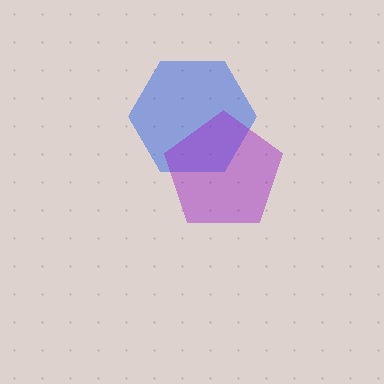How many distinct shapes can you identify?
There are 2 distinct shapes: a blue hexagon, a purple pentagon.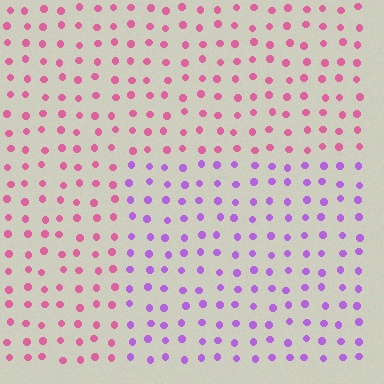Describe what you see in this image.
The image is filled with small pink elements in a uniform arrangement. A rectangle-shaped region is visible where the elements are tinted to a slightly different hue, forming a subtle color boundary.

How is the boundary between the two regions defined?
The boundary is defined purely by a slight shift in hue (about 52 degrees). Spacing, size, and orientation are identical on both sides.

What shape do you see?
I see a rectangle.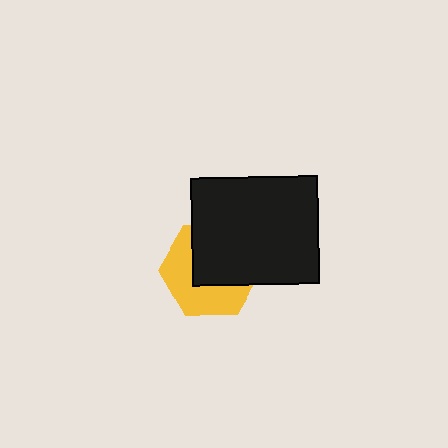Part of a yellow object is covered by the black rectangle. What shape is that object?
It is a hexagon.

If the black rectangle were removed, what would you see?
You would see the complete yellow hexagon.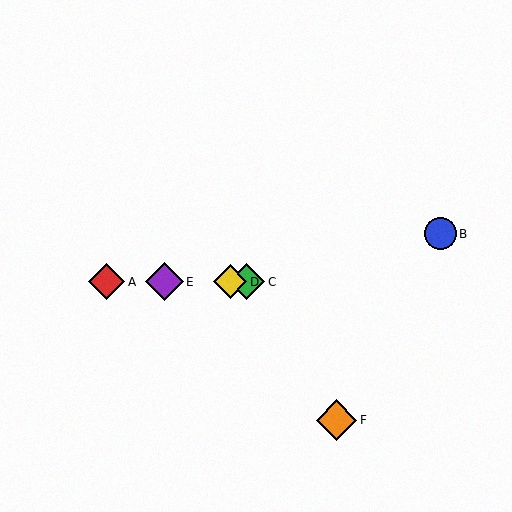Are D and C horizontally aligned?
Yes, both are at y≈282.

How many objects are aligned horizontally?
4 objects (A, C, D, E) are aligned horizontally.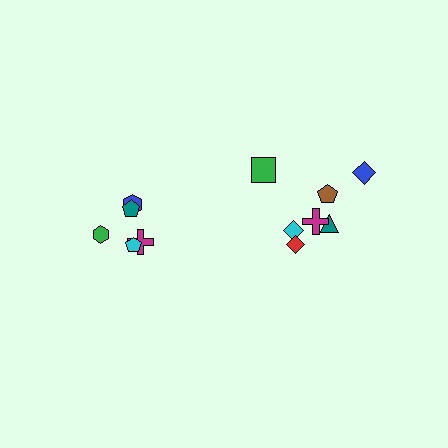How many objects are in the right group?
There are 7 objects.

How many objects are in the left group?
There are 5 objects.